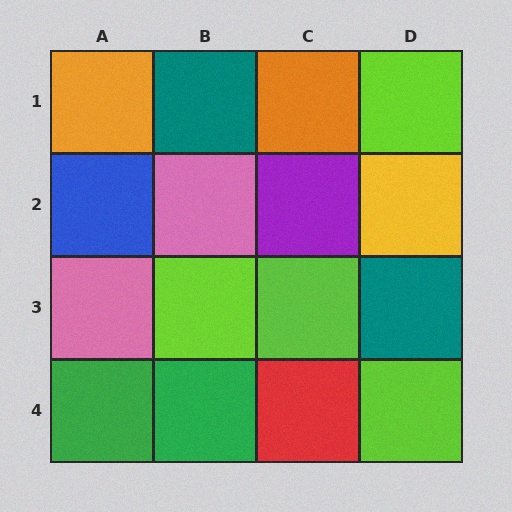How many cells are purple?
1 cell is purple.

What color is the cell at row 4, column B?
Green.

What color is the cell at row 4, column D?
Lime.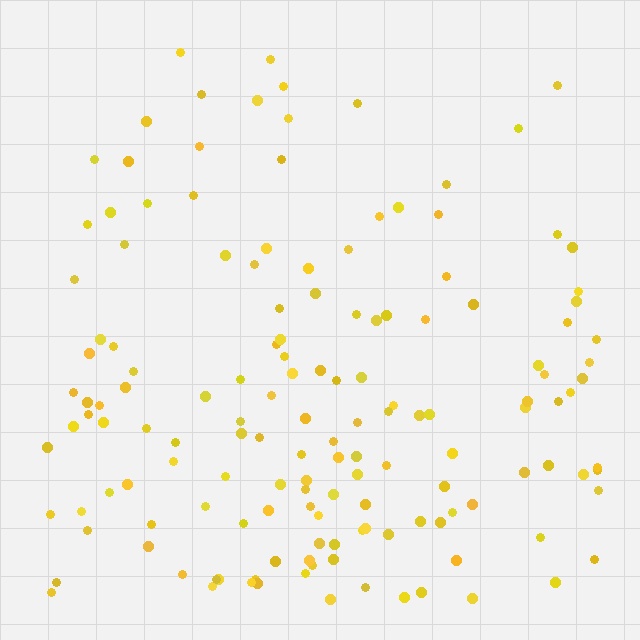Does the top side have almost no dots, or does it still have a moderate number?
Still a moderate number, just noticeably fewer than the bottom.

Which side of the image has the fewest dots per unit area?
The top.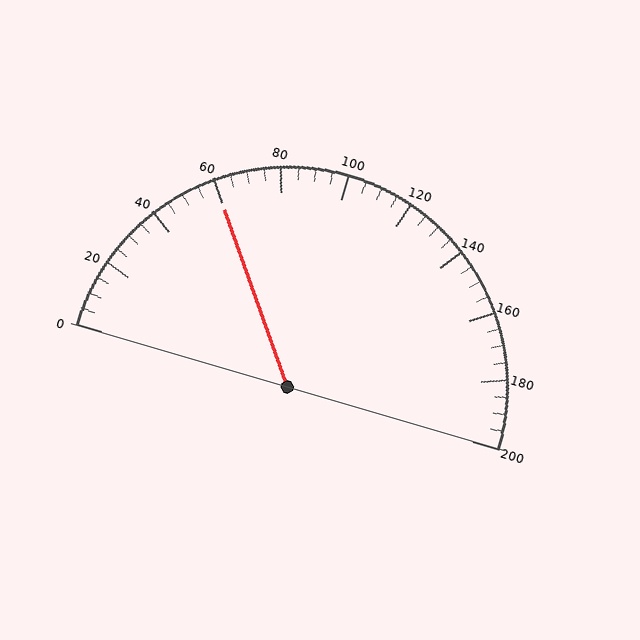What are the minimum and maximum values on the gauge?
The gauge ranges from 0 to 200.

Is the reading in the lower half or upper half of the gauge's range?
The reading is in the lower half of the range (0 to 200).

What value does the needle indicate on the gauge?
The needle indicates approximately 60.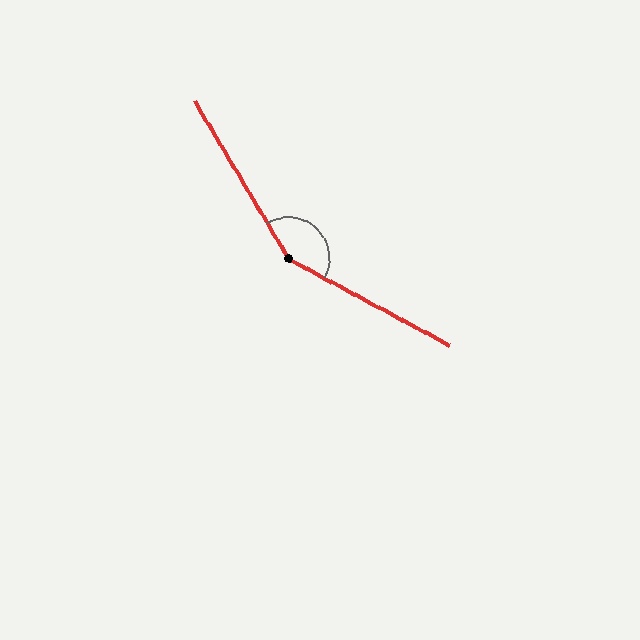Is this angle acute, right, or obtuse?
It is obtuse.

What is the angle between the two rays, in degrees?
Approximately 149 degrees.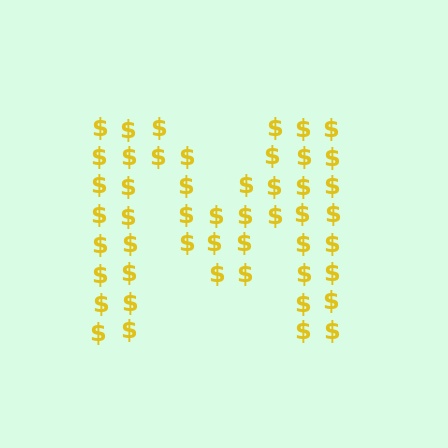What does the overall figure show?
The overall figure shows the letter M.